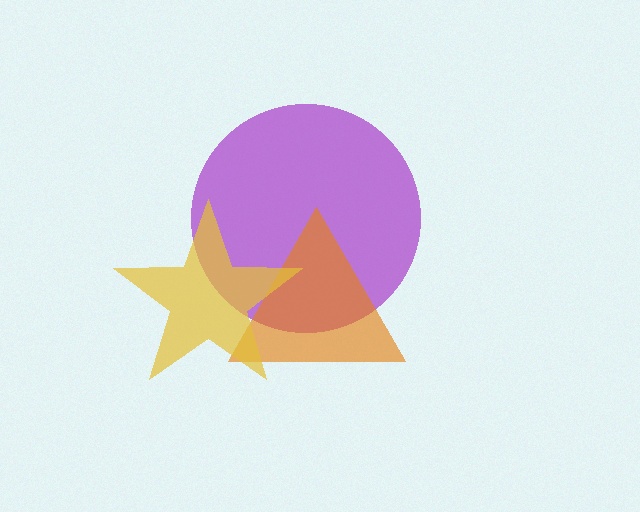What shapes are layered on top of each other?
The layered shapes are: a purple circle, an orange triangle, a yellow star.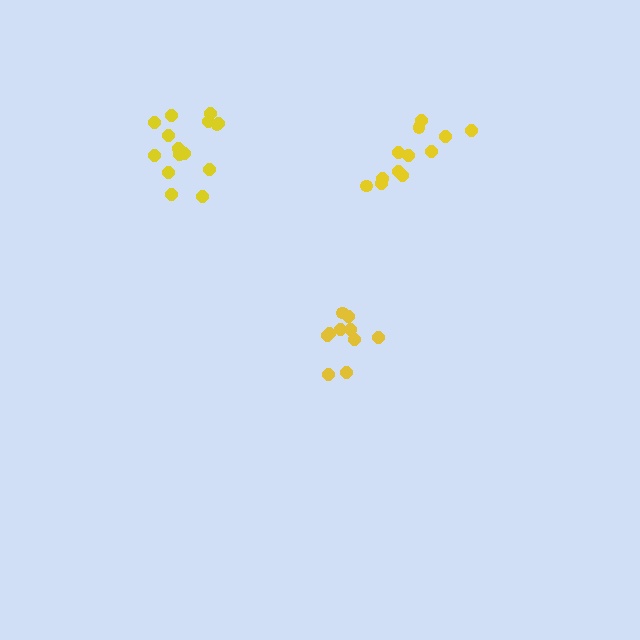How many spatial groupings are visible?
There are 3 spatial groupings.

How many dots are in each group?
Group 1: 10 dots, Group 2: 12 dots, Group 3: 15 dots (37 total).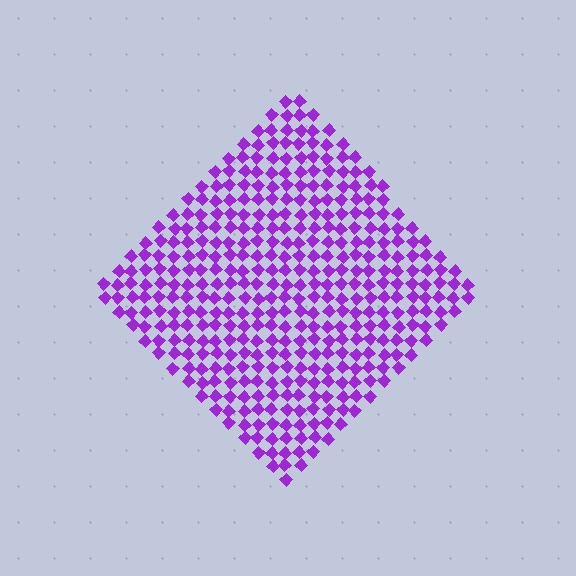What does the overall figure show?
The overall figure shows a diamond.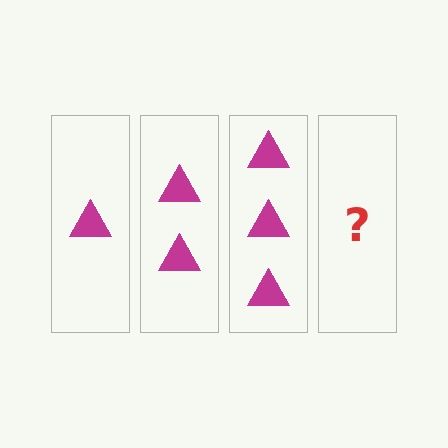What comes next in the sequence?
The next element should be 4 triangles.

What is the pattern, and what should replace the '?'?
The pattern is that each step adds one more triangle. The '?' should be 4 triangles.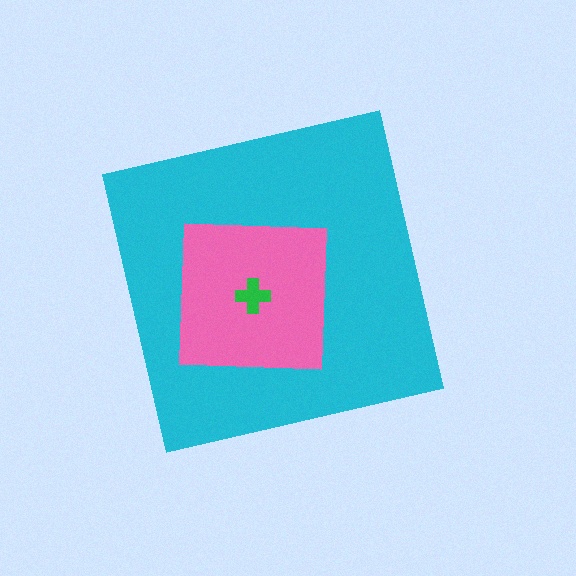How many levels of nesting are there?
3.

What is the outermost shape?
The cyan square.